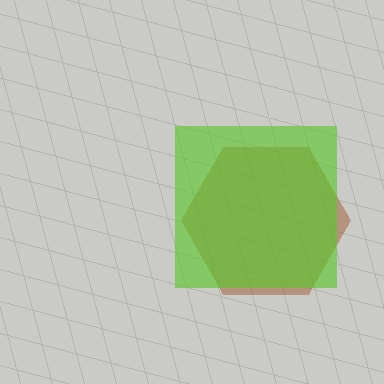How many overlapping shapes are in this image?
There are 2 overlapping shapes in the image.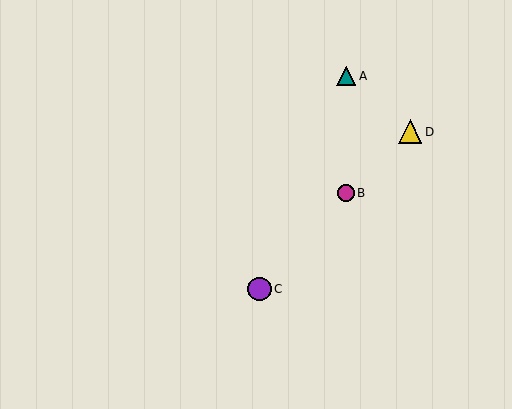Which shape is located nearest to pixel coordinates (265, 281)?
The purple circle (labeled C) at (260, 289) is nearest to that location.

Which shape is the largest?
The yellow triangle (labeled D) is the largest.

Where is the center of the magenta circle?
The center of the magenta circle is at (346, 193).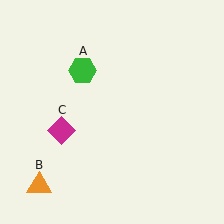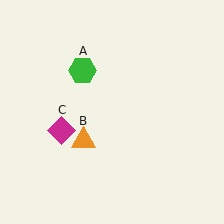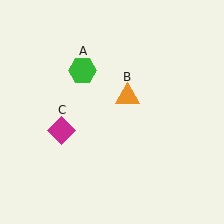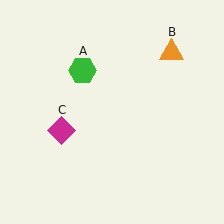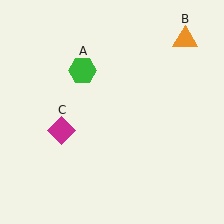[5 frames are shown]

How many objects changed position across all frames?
1 object changed position: orange triangle (object B).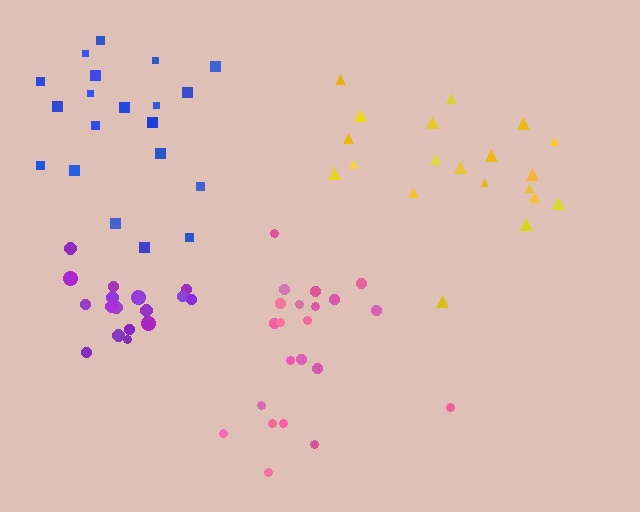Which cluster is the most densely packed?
Pink.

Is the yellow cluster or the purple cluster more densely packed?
Purple.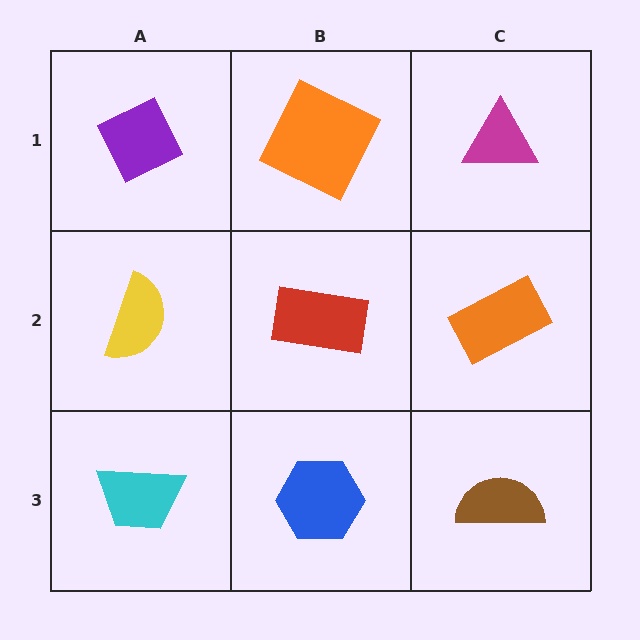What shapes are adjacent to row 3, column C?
An orange rectangle (row 2, column C), a blue hexagon (row 3, column B).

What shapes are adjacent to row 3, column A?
A yellow semicircle (row 2, column A), a blue hexagon (row 3, column B).